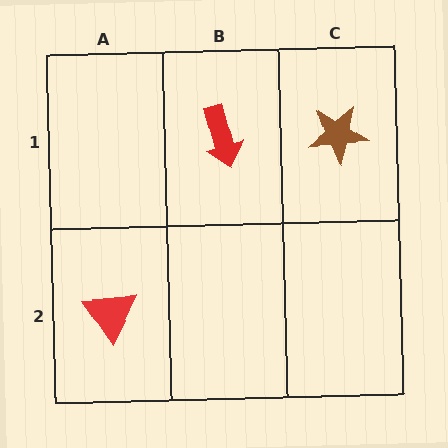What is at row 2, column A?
A red triangle.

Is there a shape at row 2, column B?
No, that cell is empty.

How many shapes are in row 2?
1 shape.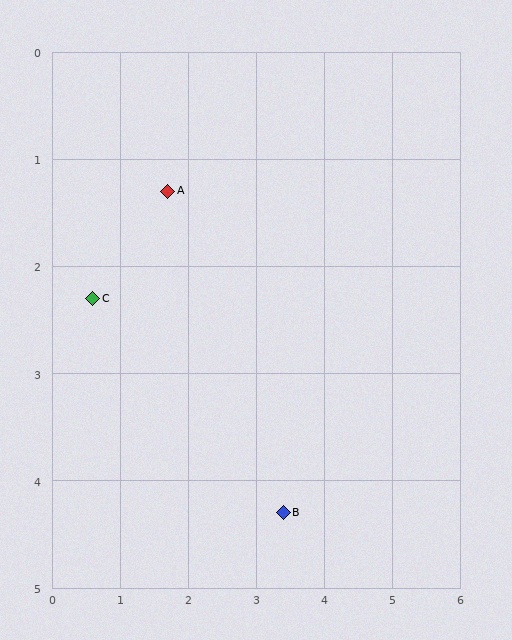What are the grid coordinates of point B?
Point B is at approximately (3.4, 4.3).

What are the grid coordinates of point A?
Point A is at approximately (1.7, 1.3).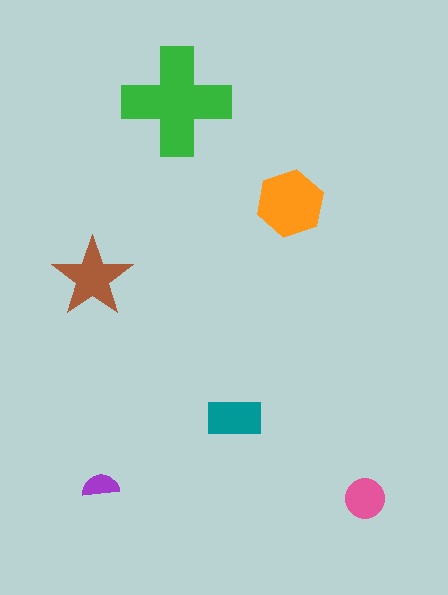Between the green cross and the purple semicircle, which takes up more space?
The green cross.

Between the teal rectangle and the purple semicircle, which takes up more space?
The teal rectangle.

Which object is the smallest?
The purple semicircle.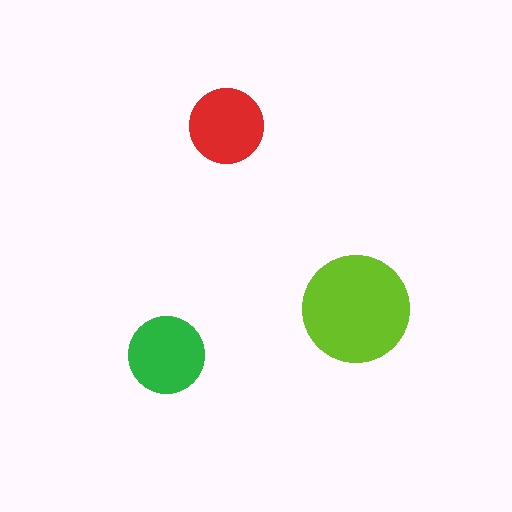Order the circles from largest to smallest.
the lime one, the green one, the red one.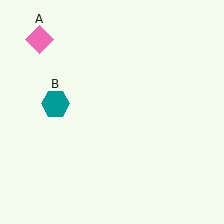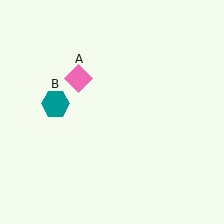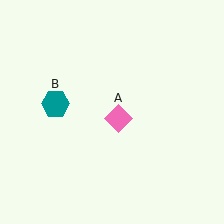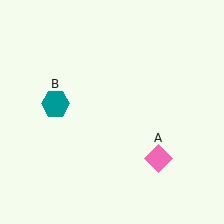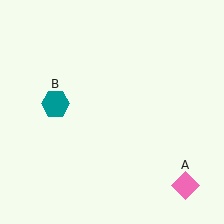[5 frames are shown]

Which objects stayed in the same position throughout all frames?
Teal hexagon (object B) remained stationary.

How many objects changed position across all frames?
1 object changed position: pink diamond (object A).